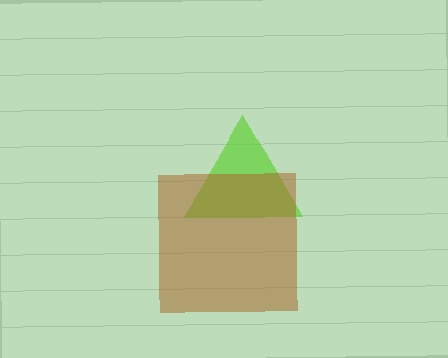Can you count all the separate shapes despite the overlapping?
Yes, there are 2 separate shapes.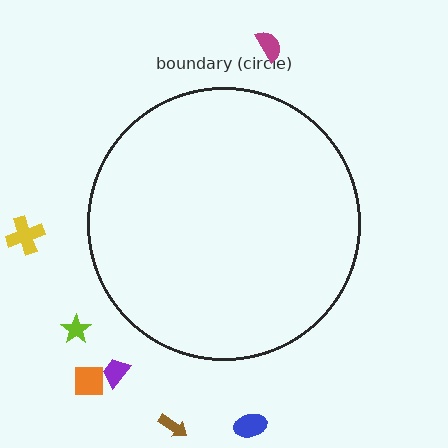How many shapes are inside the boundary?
0 inside, 7 outside.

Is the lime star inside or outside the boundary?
Outside.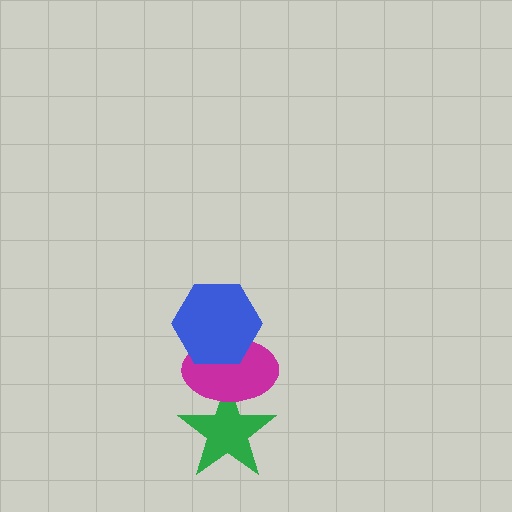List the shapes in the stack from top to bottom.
From top to bottom: the blue hexagon, the magenta ellipse, the green star.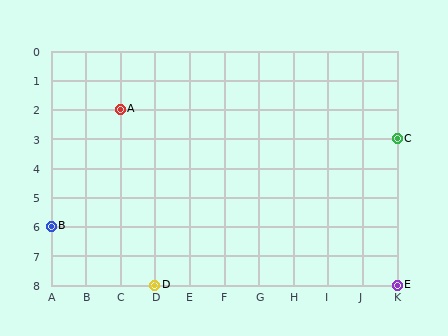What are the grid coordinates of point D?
Point D is at grid coordinates (D, 8).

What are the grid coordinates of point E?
Point E is at grid coordinates (K, 8).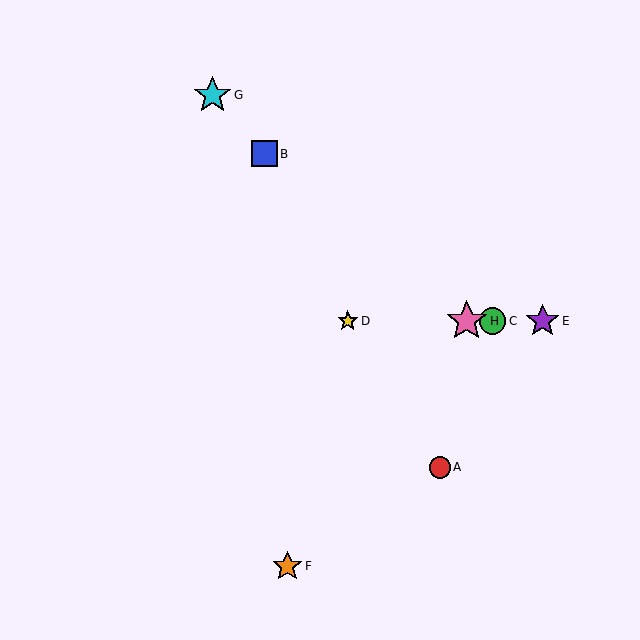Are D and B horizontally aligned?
No, D is at y≈321 and B is at y≈154.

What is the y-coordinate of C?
Object C is at y≈321.